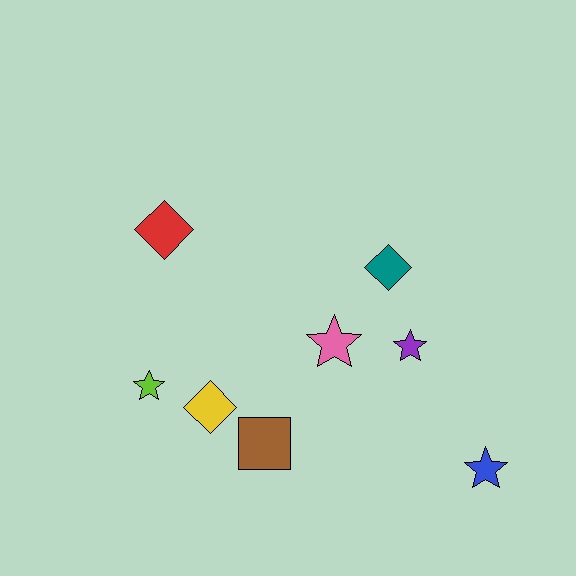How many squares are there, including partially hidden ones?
There is 1 square.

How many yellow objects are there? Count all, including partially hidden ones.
There is 1 yellow object.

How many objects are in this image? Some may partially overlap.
There are 8 objects.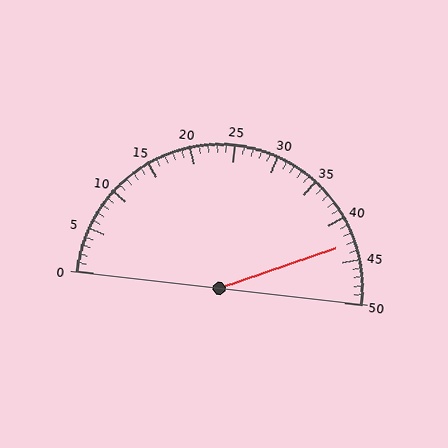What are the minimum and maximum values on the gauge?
The gauge ranges from 0 to 50.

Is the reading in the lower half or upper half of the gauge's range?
The reading is in the upper half of the range (0 to 50).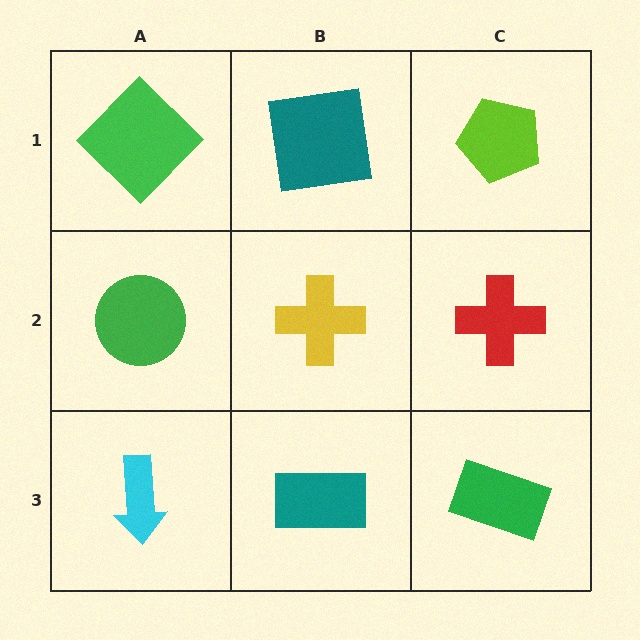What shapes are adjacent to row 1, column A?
A green circle (row 2, column A), a teal square (row 1, column B).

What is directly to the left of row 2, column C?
A yellow cross.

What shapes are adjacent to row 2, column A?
A green diamond (row 1, column A), a cyan arrow (row 3, column A), a yellow cross (row 2, column B).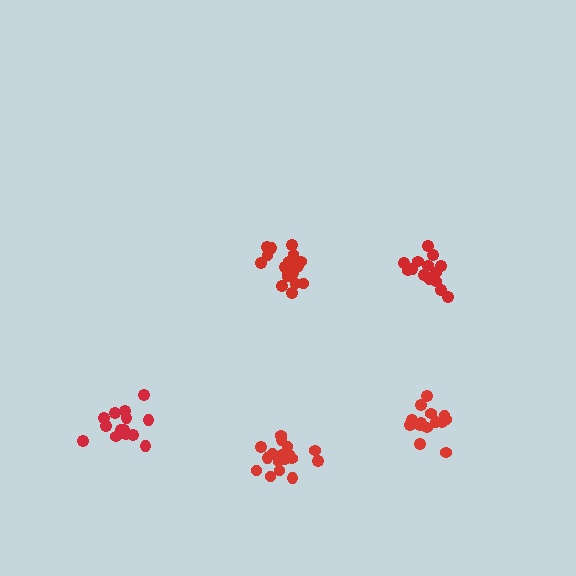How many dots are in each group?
Group 1: 18 dots, Group 2: 15 dots, Group 3: 14 dots, Group 4: 14 dots, Group 5: 18 dots (79 total).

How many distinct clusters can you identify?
There are 5 distinct clusters.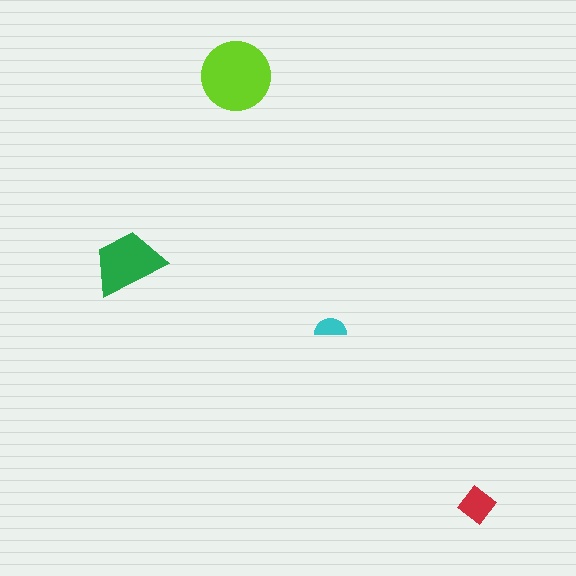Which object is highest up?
The lime circle is topmost.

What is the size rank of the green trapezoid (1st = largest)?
2nd.